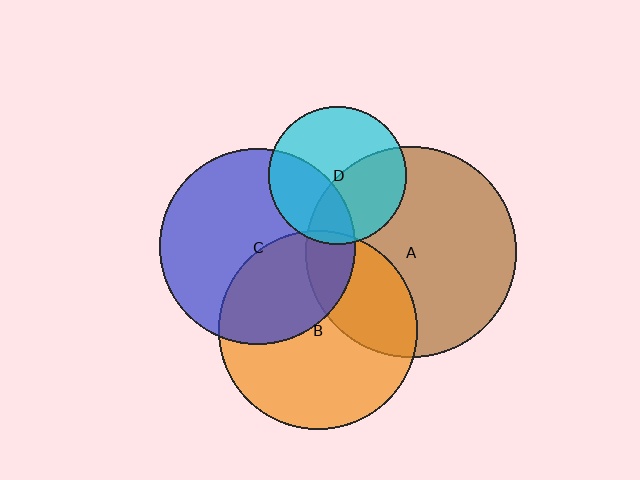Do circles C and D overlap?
Yes.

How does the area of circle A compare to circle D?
Approximately 2.3 times.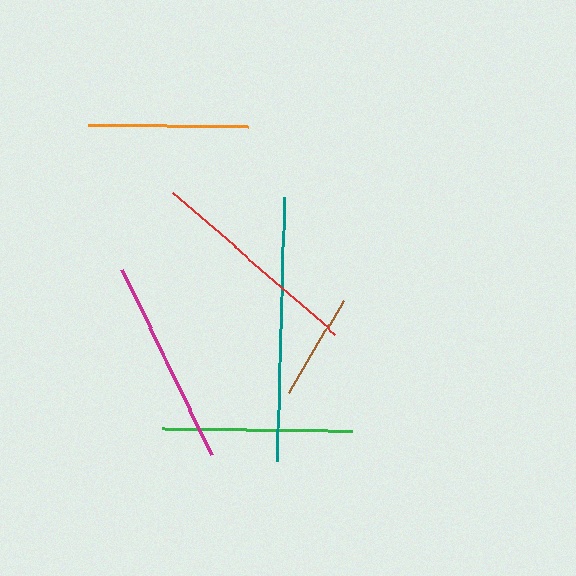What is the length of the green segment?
The green segment is approximately 189 pixels long.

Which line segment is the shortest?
The brown line is the shortest at approximately 108 pixels.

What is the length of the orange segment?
The orange segment is approximately 160 pixels long.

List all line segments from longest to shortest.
From longest to shortest: teal, red, magenta, green, orange, brown.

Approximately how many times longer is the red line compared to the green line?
The red line is approximately 1.1 times the length of the green line.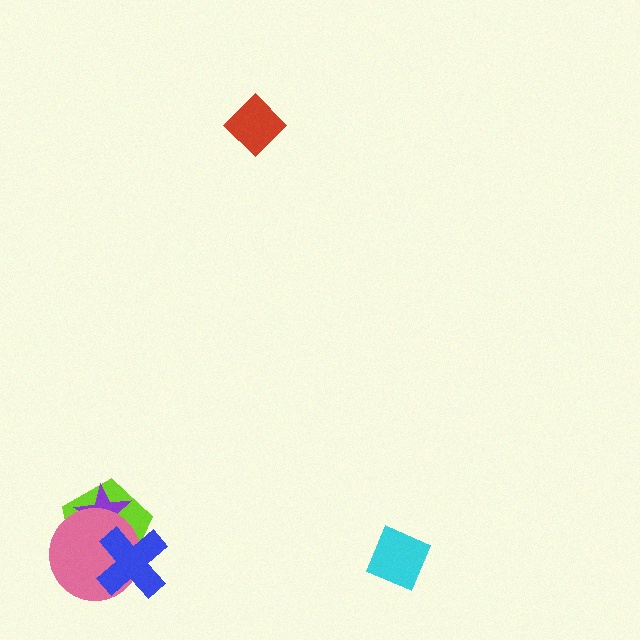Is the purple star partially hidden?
Yes, it is partially covered by another shape.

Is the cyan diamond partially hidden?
No, no other shape covers it.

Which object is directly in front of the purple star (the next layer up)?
The pink circle is directly in front of the purple star.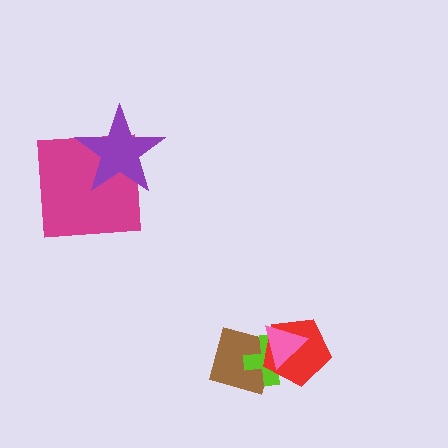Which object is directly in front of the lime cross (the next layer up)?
The red pentagon is directly in front of the lime cross.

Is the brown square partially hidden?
Yes, it is partially covered by another shape.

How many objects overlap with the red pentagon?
3 objects overlap with the red pentagon.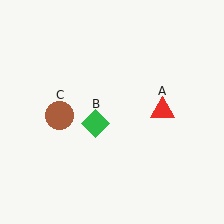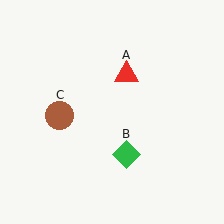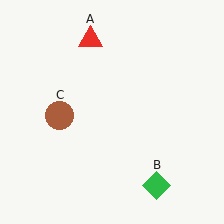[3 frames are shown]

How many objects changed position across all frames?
2 objects changed position: red triangle (object A), green diamond (object B).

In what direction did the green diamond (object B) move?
The green diamond (object B) moved down and to the right.